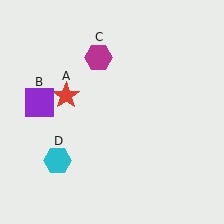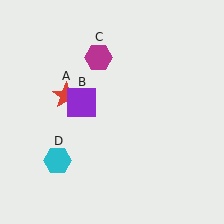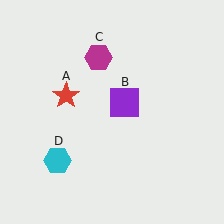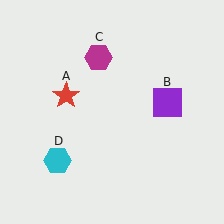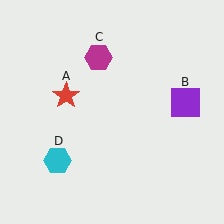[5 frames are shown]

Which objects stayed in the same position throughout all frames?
Red star (object A) and magenta hexagon (object C) and cyan hexagon (object D) remained stationary.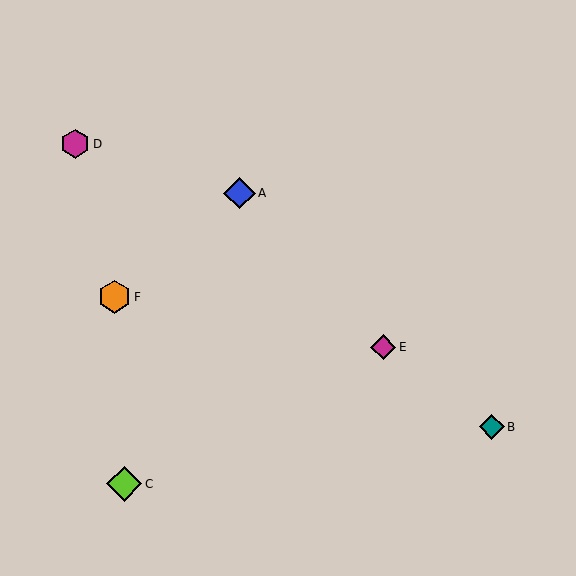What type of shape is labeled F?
Shape F is an orange hexagon.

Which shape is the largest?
The lime diamond (labeled C) is the largest.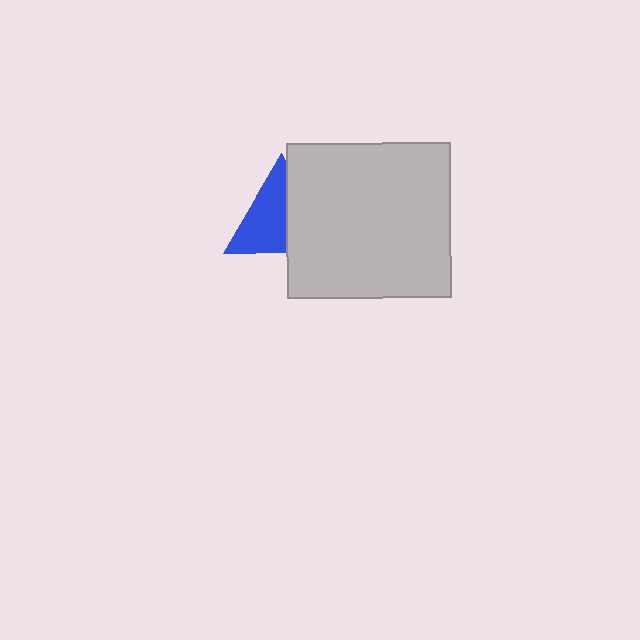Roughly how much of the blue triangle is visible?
About half of it is visible (roughly 59%).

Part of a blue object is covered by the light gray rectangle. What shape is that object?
It is a triangle.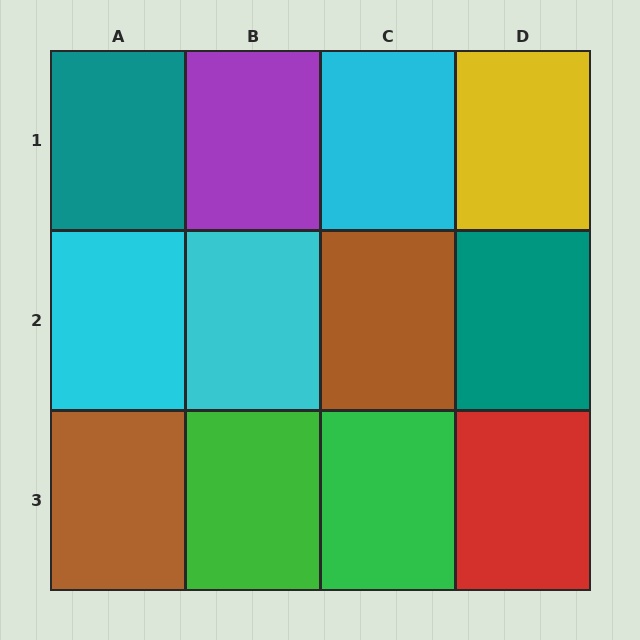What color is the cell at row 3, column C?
Green.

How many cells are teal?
2 cells are teal.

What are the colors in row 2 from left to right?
Cyan, cyan, brown, teal.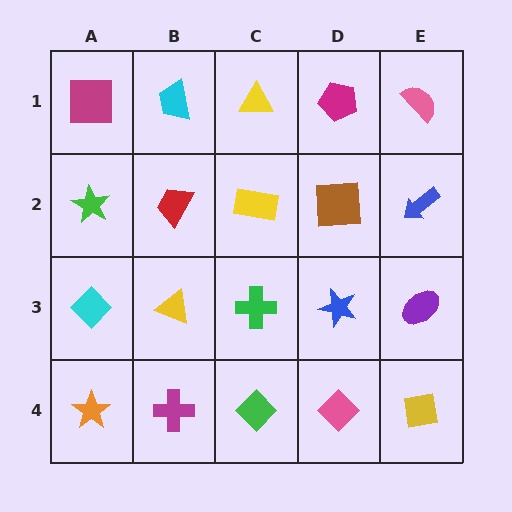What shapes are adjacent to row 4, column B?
A yellow triangle (row 3, column B), an orange star (row 4, column A), a green diamond (row 4, column C).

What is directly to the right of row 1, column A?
A cyan trapezoid.